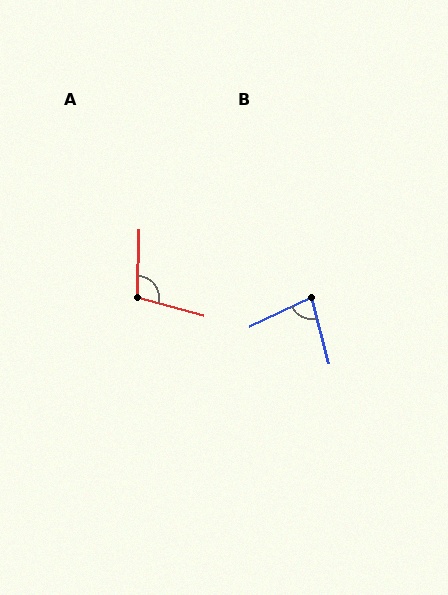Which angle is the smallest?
B, at approximately 79 degrees.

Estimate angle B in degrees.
Approximately 79 degrees.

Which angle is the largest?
A, at approximately 104 degrees.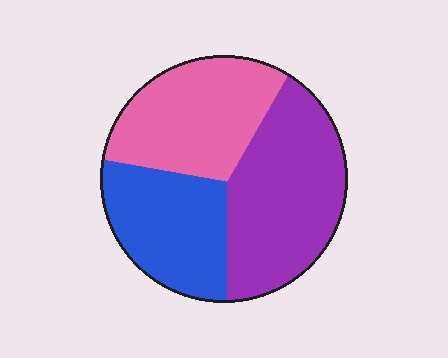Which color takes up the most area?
Purple, at roughly 40%.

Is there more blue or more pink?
Pink.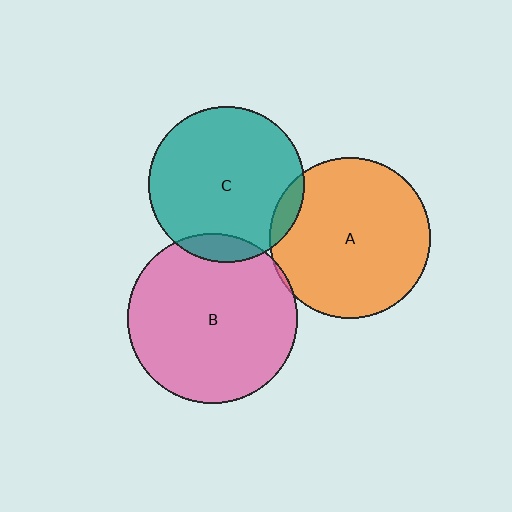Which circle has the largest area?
Circle B (pink).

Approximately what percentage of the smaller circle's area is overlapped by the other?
Approximately 5%.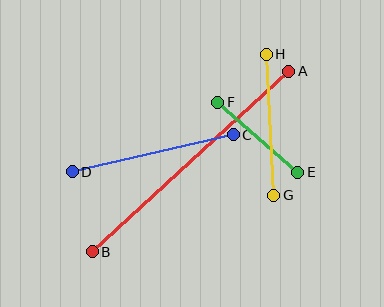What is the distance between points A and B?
The distance is approximately 267 pixels.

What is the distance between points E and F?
The distance is approximately 107 pixels.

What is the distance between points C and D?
The distance is approximately 166 pixels.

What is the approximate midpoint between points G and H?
The midpoint is at approximately (270, 125) pixels.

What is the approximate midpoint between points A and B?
The midpoint is at approximately (191, 162) pixels.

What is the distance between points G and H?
The distance is approximately 141 pixels.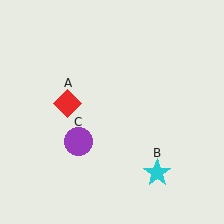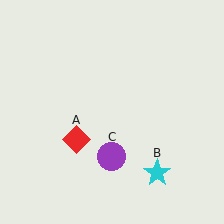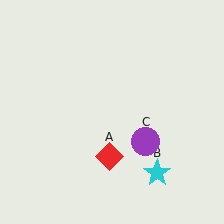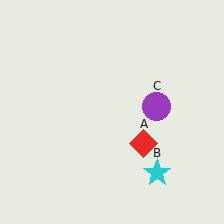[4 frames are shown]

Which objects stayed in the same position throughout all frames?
Cyan star (object B) remained stationary.